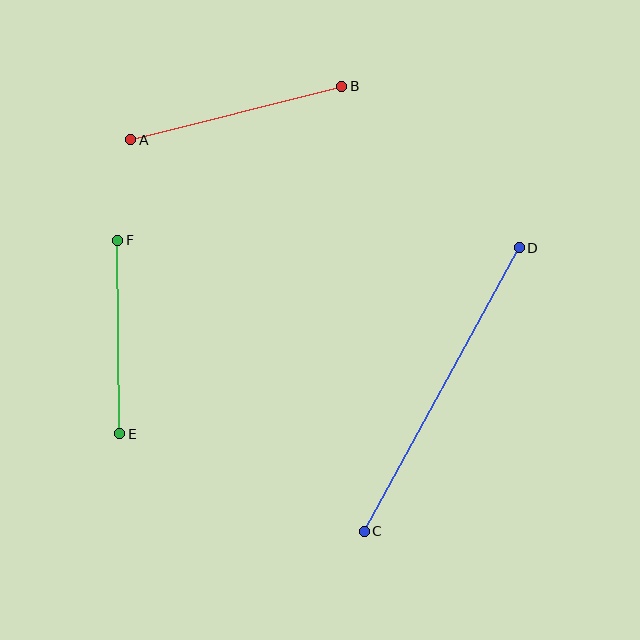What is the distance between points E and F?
The distance is approximately 193 pixels.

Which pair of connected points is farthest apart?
Points C and D are farthest apart.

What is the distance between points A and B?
The distance is approximately 218 pixels.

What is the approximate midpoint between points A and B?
The midpoint is at approximately (236, 113) pixels.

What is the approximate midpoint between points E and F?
The midpoint is at approximately (119, 337) pixels.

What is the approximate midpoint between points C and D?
The midpoint is at approximately (442, 389) pixels.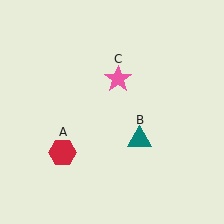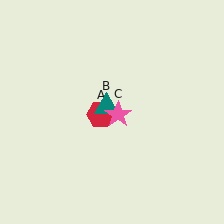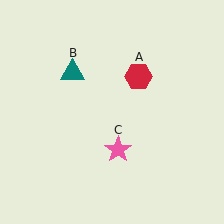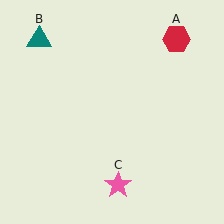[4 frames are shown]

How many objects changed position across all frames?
3 objects changed position: red hexagon (object A), teal triangle (object B), pink star (object C).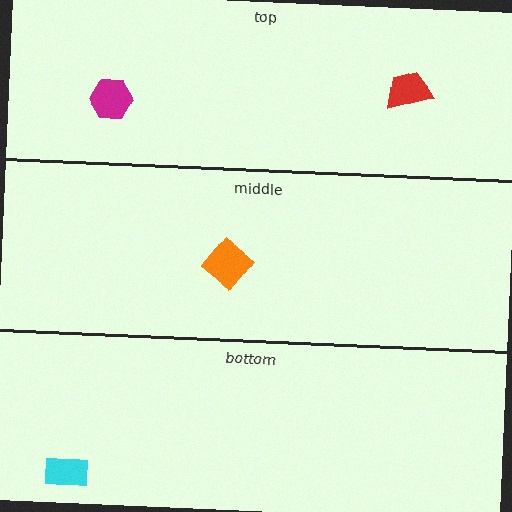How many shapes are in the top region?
2.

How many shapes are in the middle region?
1.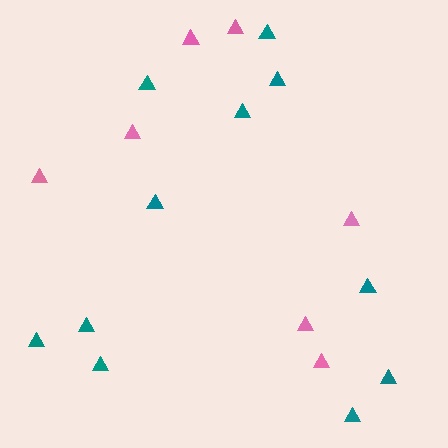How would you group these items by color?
There are 2 groups: one group of pink triangles (7) and one group of teal triangles (11).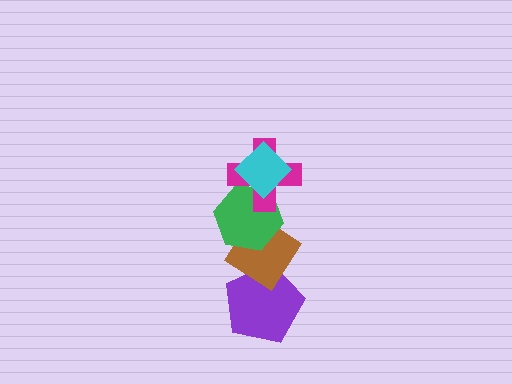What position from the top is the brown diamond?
The brown diamond is 4th from the top.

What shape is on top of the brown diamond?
The green hexagon is on top of the brown diamond.